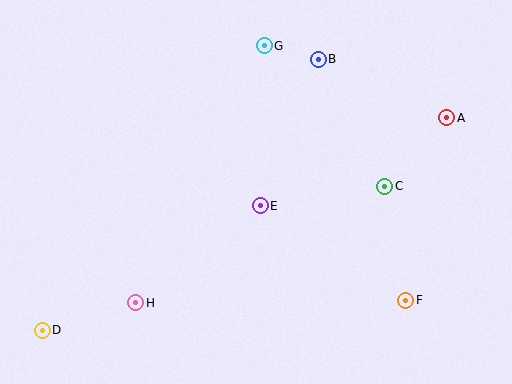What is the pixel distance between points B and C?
The distance between B and C is 143 pixels.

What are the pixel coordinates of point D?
Point D is at (42, 330).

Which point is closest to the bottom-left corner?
Point D is closest to the bottom-left corner.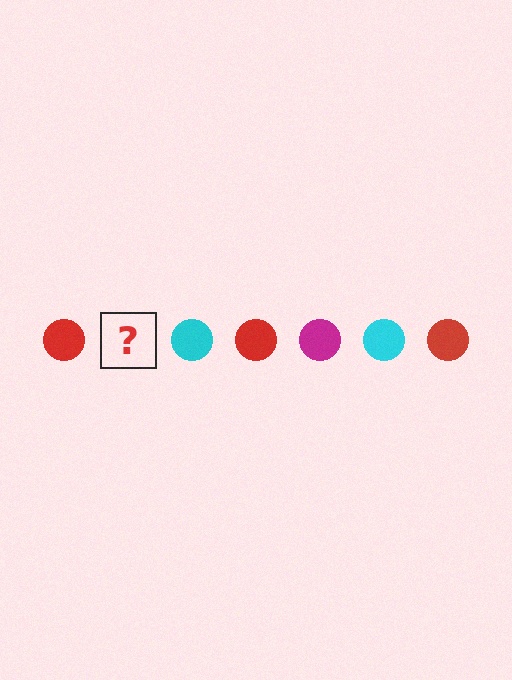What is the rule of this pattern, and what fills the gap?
The rule is that the pattern cycles through red, magenta, cyan circles. The gap should be filled with a magenta circle.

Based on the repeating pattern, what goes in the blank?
The blank should be a magenta circle.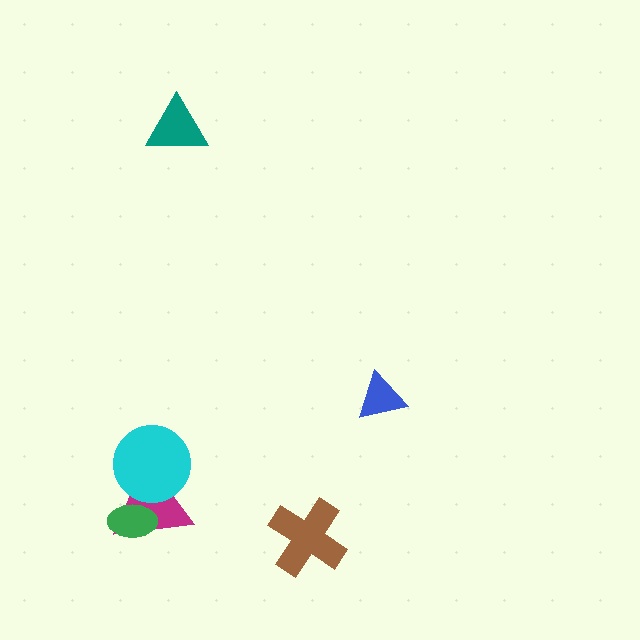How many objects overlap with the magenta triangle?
2 objects overlap with the magenta triangle.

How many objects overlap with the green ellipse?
1 object overlaps with the green ellipse.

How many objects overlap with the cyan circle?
1 object overlaps with the cyan circle.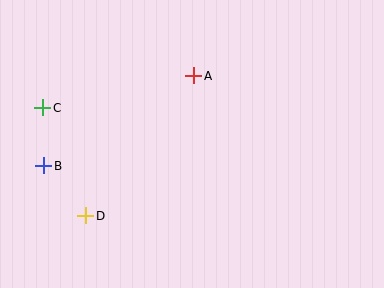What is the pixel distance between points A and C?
The distance between A and C is 154 pixels.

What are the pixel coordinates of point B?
Point B is at (44, 166).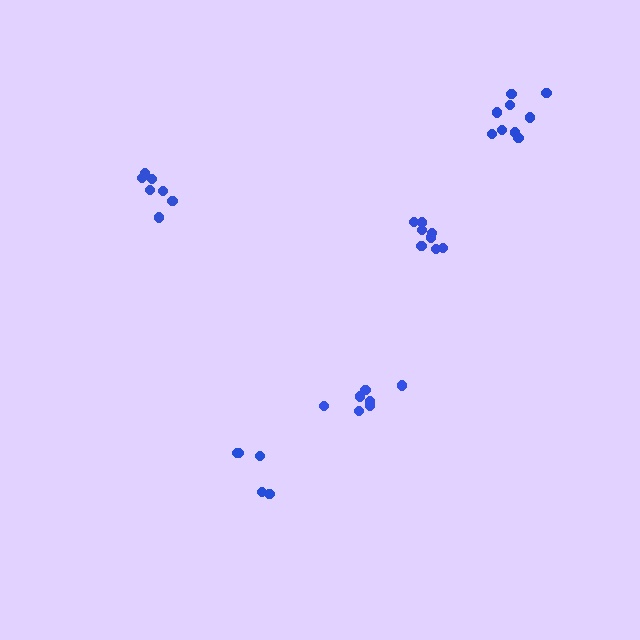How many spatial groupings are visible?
There are 5 spatial groupings.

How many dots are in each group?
Group 1: 7 dots, Group 2: 5 dots, Group 3: 7 dots, Group 4: 9 dots, Group 5: 8 dots (36 total).